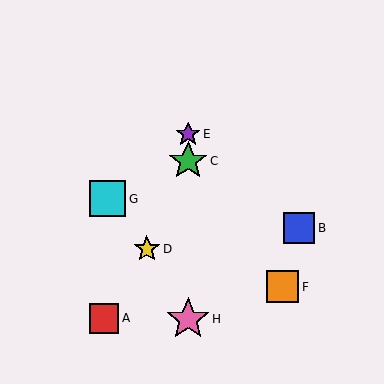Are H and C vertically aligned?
Yes, both are at x≈188.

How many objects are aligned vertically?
3 objects (C, E, H) are aligned vertically.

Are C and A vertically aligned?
No, C is at x≈188 and A is at x≈104.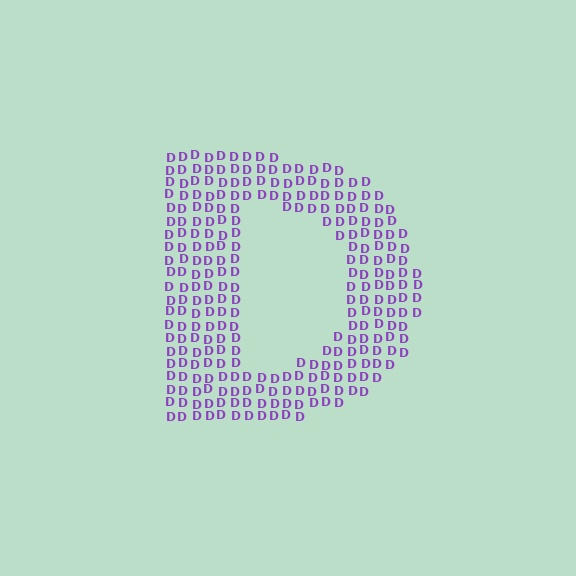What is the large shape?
The large shape is the letter D.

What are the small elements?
The small elements are letter D's.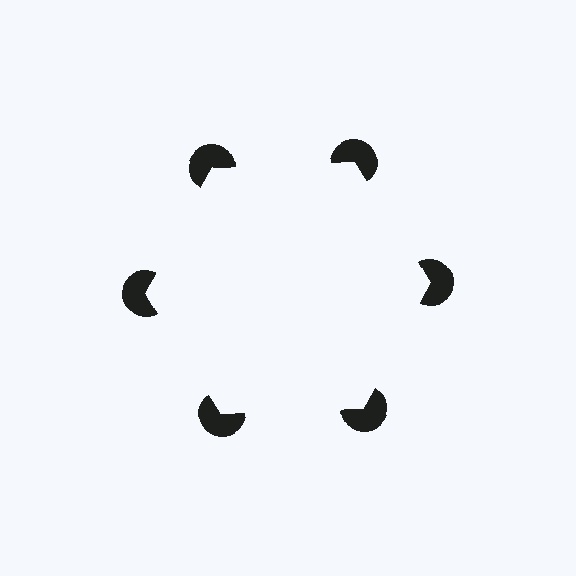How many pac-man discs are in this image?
There are 6 — one at each vertex of the illusory hexagon.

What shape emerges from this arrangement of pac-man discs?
An illusory hexagon — its edges are inferred from the aligned wedge cuts in the pac-man discs, not physically drawn.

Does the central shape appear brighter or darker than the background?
It typically appears slightly brighter than the background, even though no actual brightness change is drawn.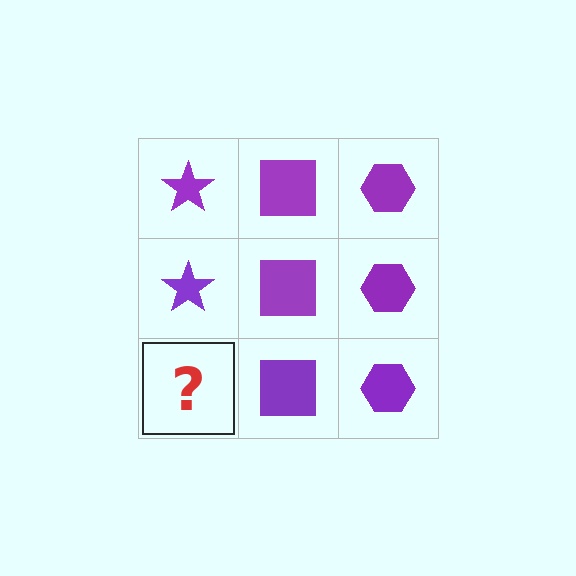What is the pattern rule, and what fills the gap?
The rule is that each column has a consistent shape. The gap should be filled with a purple star.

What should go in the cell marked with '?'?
The missing cell should contain a purple star.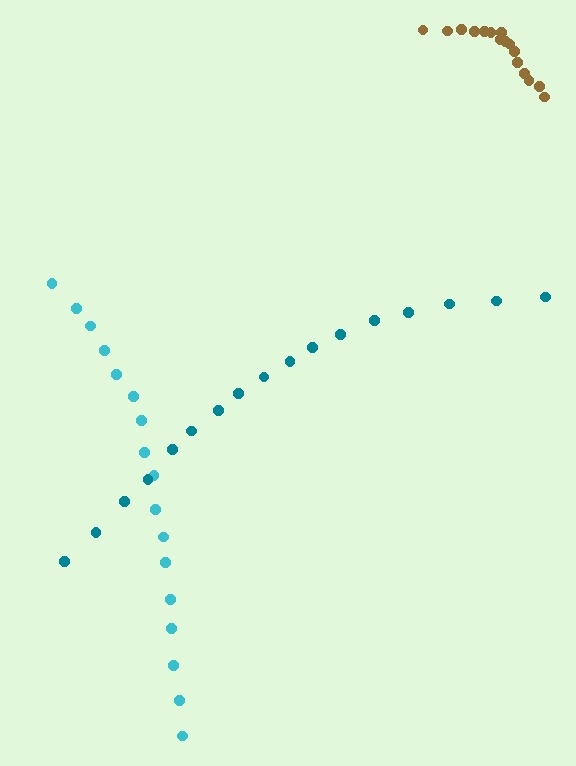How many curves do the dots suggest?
There are 3 distinct paths.